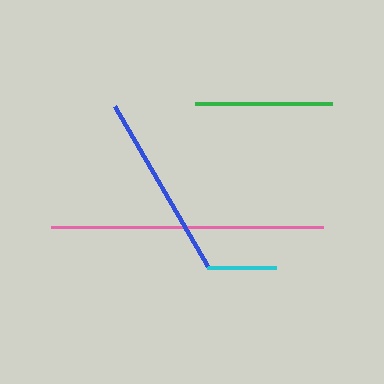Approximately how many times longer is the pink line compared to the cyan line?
The pink line is approximately 3.9 times the length of the cyan line.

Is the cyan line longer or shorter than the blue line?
The blue line is longer than the cyan line.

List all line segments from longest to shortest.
From longest to shortest: pink, blue, green, cyan.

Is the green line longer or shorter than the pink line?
The pink line is longer than the green line.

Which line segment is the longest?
The pink line is the longest at approximately 272 pixels.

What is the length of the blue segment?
The blue segment is approximately 185 pixels long.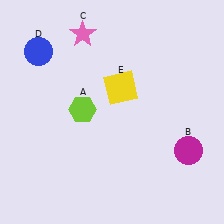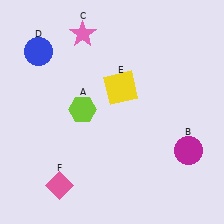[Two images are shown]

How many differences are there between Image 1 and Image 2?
There is 1 difference between the two images.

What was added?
A pink diamond (F) was added in Image 2.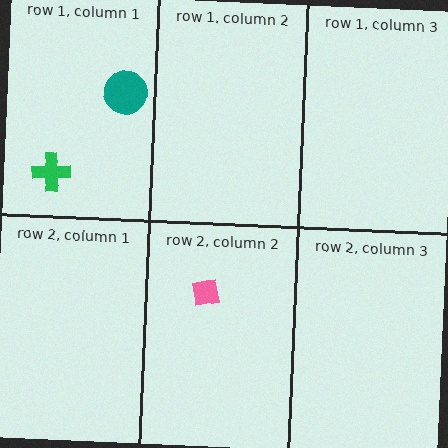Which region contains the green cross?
The row 1, column 1 region.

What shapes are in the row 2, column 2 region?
The pink square.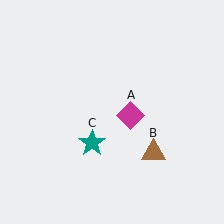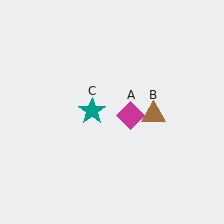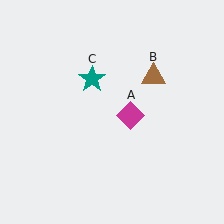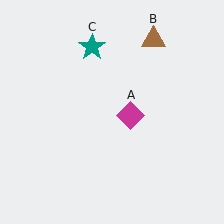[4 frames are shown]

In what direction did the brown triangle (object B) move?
The brown triangle (object B) moved up.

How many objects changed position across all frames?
2 objects changed position: brown triangle (object B), teal star (object C).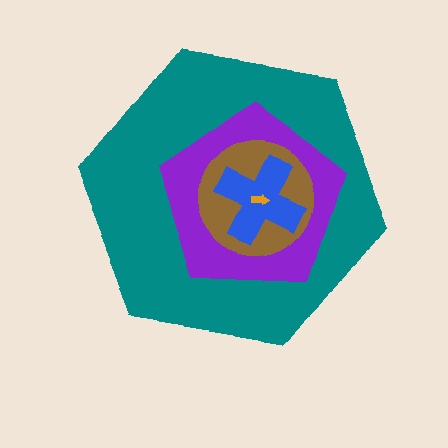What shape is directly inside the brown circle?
The blue cross.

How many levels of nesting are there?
5.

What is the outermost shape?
The teal hexagon.